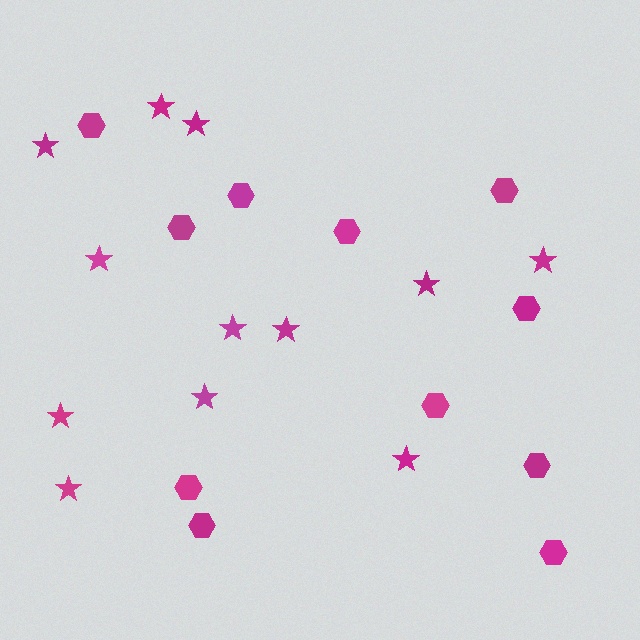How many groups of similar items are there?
There are 2 groups: one group of stars (12) and one group of hexagons (11).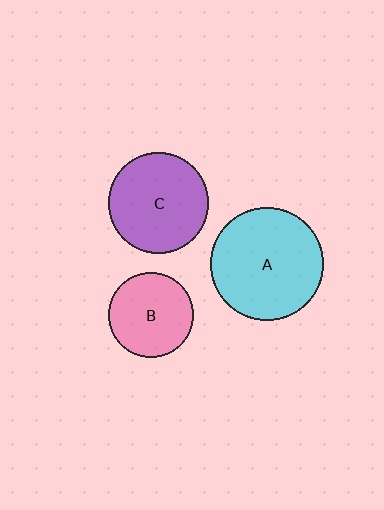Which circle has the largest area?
Circle A (cyan).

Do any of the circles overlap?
No, none of the circles overlap.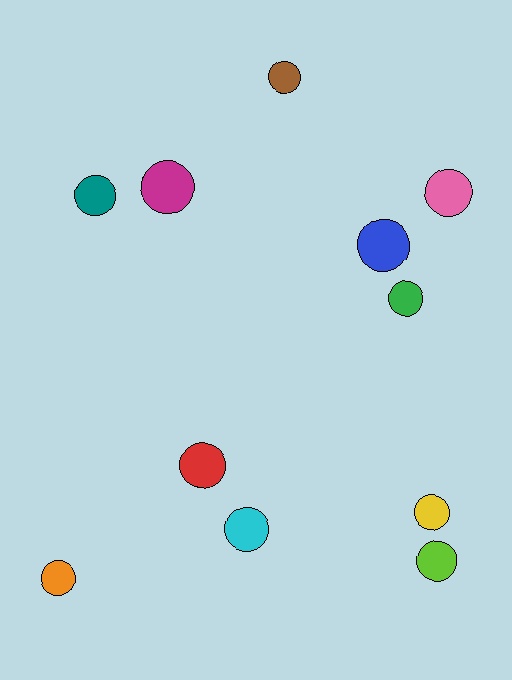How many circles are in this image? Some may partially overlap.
There are 11 circles.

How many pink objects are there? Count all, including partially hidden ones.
There is 1 pink object.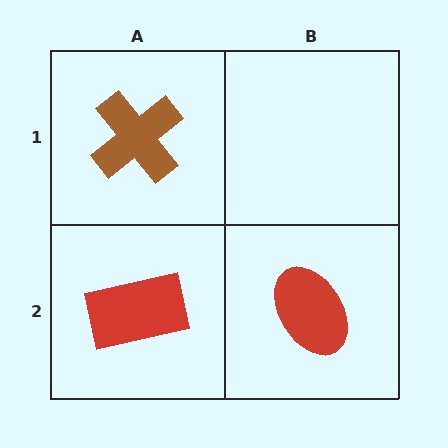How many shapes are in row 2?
2 shapes.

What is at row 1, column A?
A brown cross.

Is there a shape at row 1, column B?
No, that cell is empty.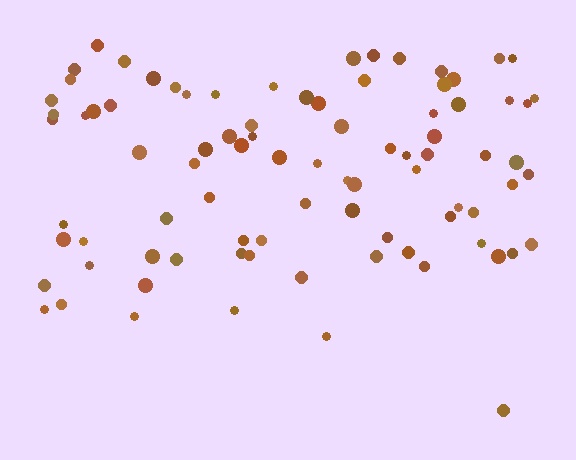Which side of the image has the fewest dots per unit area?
The bottom.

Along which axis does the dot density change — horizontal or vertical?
Vertical.